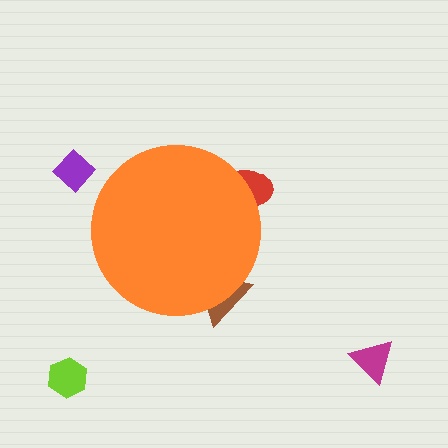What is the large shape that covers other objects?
An orange circle.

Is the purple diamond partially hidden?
No, the purple diamond is fully visible.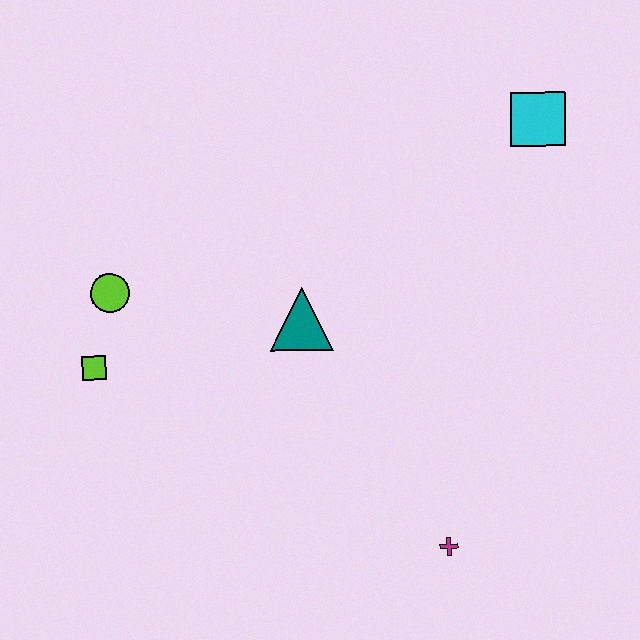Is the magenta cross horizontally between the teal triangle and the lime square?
No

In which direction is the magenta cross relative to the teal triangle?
The magenta cross is below the teal triangle.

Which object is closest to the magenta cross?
The teal triangle is closest to the magenta cross.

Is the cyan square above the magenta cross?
Yes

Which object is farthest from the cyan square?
The lime square is farthest from the cyan square.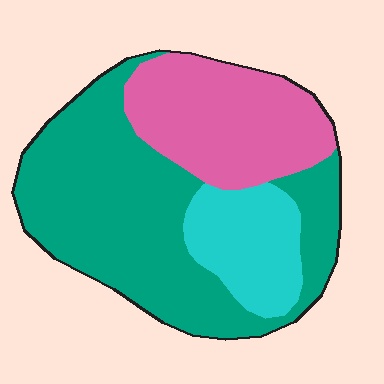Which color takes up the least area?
Cyan, at roughly 15%.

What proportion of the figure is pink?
Pink covers roughly 30% of the figure.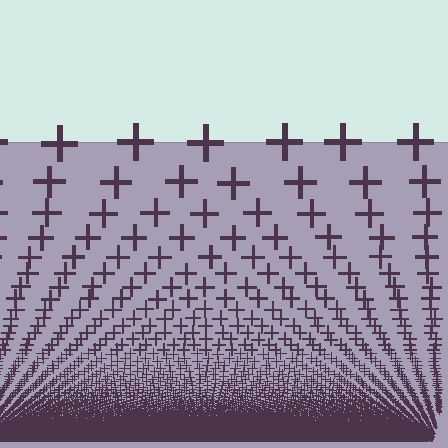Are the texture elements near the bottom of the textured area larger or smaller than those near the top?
Smaller. The gradient is inverted — elements near the bottom are smaller and denser.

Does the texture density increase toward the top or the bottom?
Density increases toward the bottom.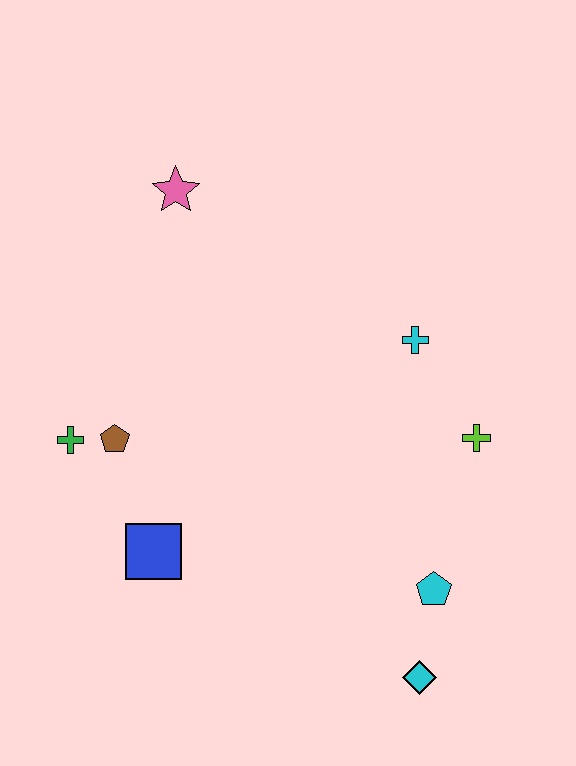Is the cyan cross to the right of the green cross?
Yes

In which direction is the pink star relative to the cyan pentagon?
The pink star is above the cyan pentagon.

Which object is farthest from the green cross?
The cyan diamond is farthest from the green cross.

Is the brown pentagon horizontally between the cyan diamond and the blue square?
No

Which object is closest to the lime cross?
The cyan cross is closest to the lime cross.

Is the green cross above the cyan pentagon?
Yes